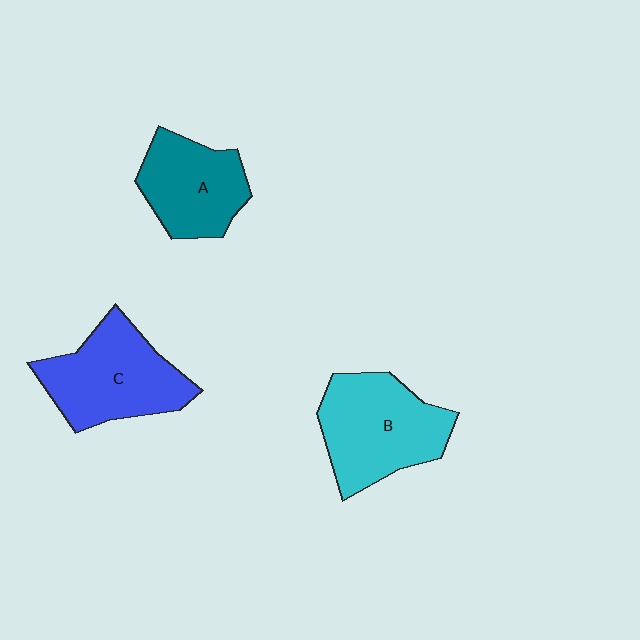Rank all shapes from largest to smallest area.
From largest to smallest: B (cyan), C (blue), A (teal).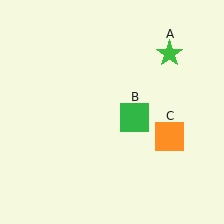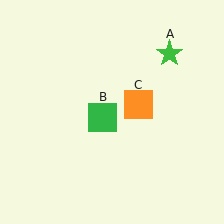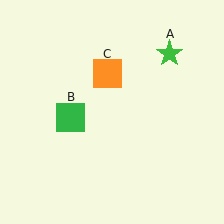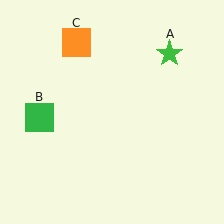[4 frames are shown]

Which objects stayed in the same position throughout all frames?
Green star (object A) remained stationary.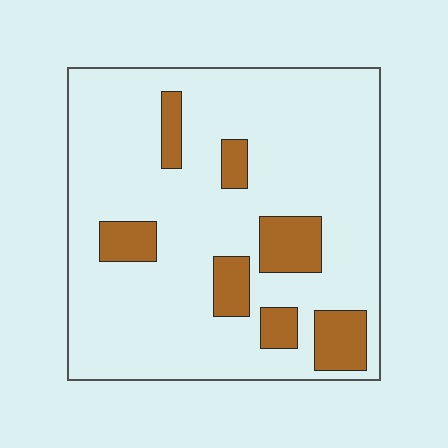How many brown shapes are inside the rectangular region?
7.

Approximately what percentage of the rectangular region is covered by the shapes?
Approximately 15%.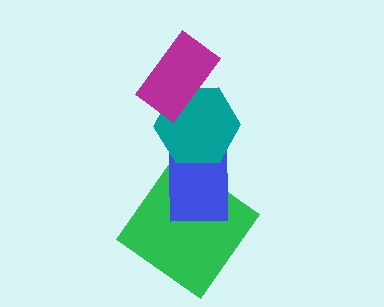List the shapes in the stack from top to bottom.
From top to bottom: the magenta rectangle, the teal hexagon, the blue rectangle, the green diamond.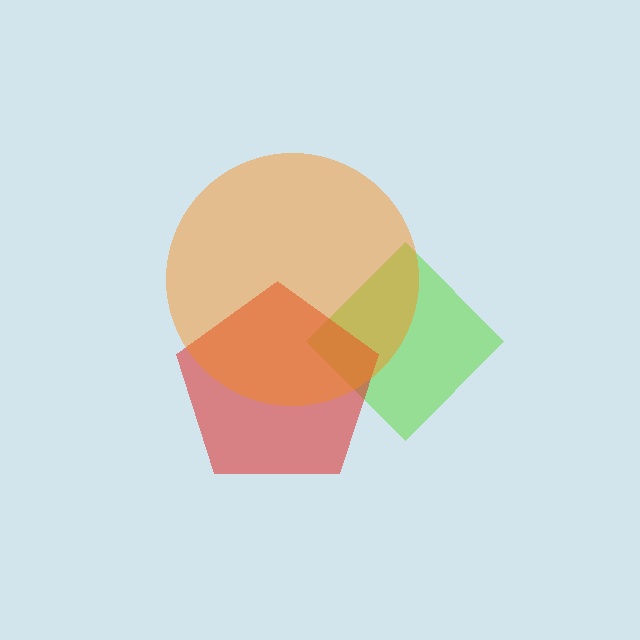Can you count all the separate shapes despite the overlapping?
Yes, there are 3 separate shapes.